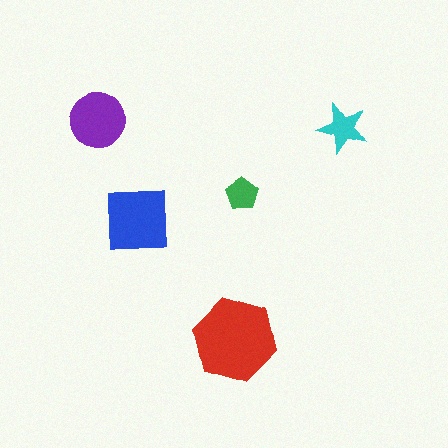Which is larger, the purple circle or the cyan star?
The purple circle.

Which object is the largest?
The red hexagon.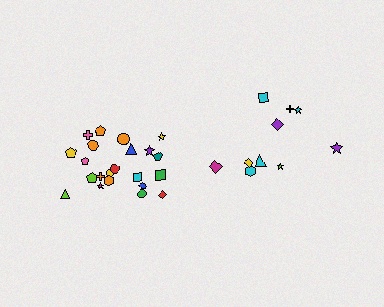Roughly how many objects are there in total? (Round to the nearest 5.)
Roughly 30 objects in total.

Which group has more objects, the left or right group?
The left group.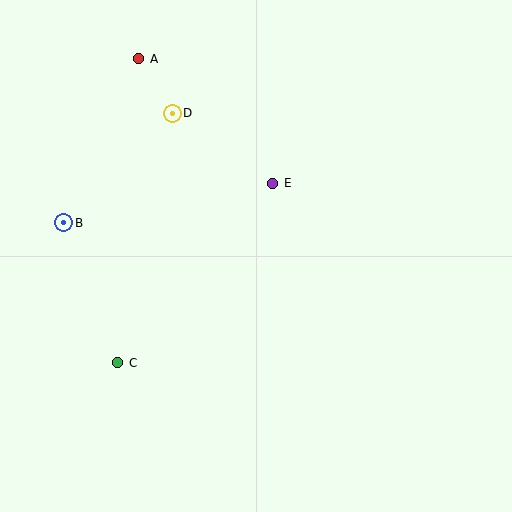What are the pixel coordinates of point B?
Point B is at (64, 223).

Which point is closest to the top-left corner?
Point A is closest to the top-left corner.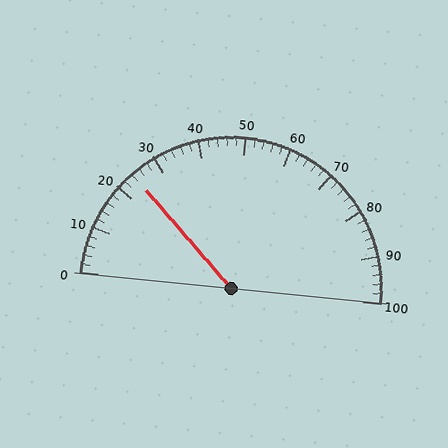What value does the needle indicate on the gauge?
The needle indicates approximately 24.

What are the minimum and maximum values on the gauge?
The gauge ranges from 0 to 100.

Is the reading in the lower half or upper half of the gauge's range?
The reading is in the lower half of the range (0 to 100).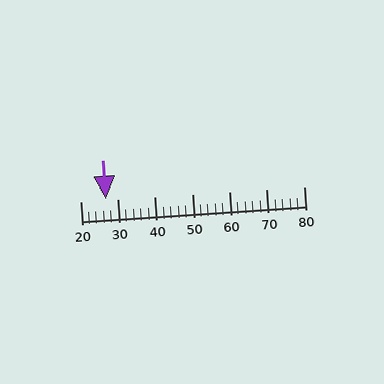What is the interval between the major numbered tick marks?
The major tick marks are spaced 10 units apart.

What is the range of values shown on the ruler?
The ruler shows values from 20 to 80.